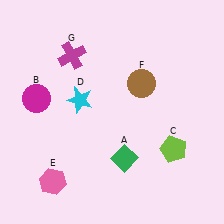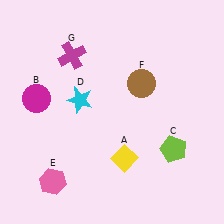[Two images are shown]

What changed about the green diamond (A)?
In Image 1, A is green. In Image 2, it changed to yellow.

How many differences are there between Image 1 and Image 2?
There is 1 difference between the two images.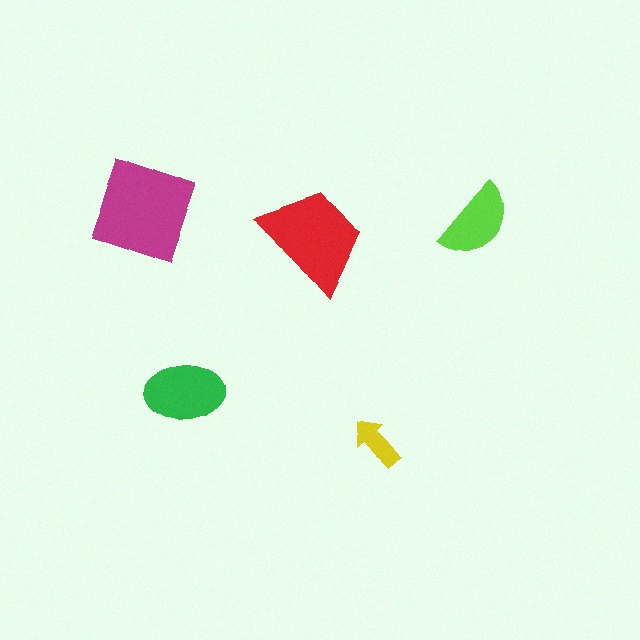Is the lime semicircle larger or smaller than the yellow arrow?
Larger.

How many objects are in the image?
There are 5 objects in the image.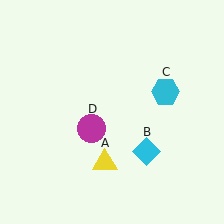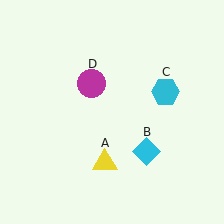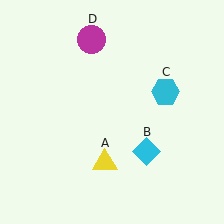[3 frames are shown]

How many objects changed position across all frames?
1 object changed position: magenta circle (object D).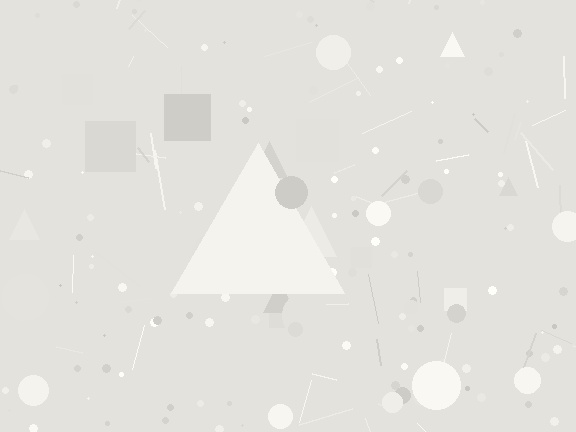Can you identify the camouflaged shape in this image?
The camouflaged shape is a triangle.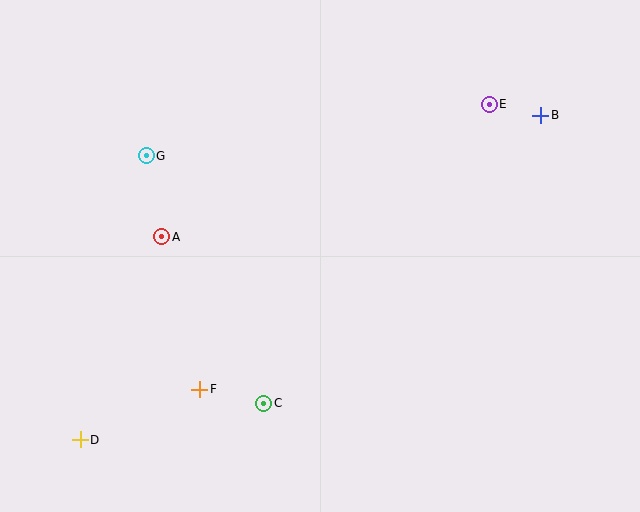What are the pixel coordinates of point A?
Point A is at (162, 237).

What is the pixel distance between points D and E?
The distance between D and E is 529 pixels.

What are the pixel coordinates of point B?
Point B is at (541, 115).